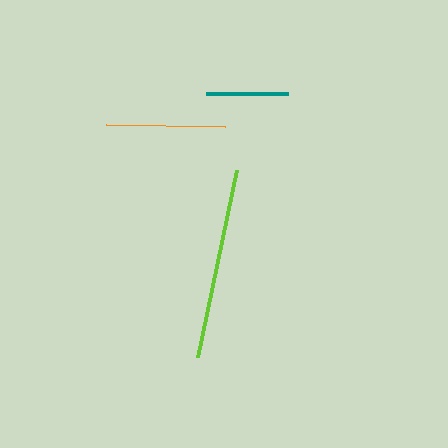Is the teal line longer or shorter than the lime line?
The lime line is longer than the teal line.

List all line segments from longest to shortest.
From longest to shortest: lime, orange, teal.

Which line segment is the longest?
The lime line is the longest at approximately 191 pixels.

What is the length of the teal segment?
The teal segment is approximately 82 pixels long.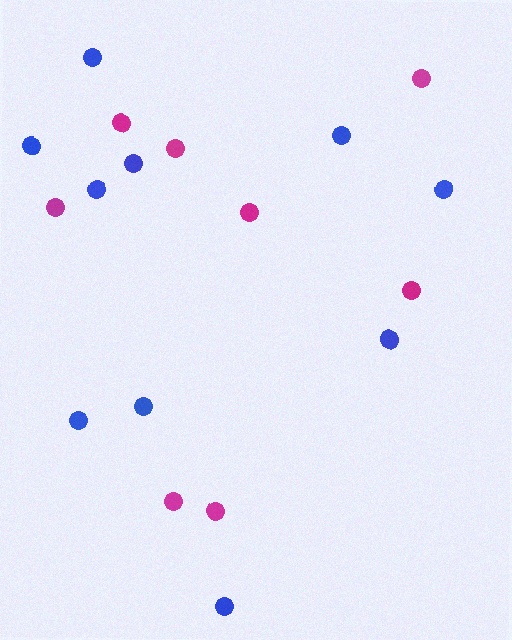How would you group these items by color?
There are 2 groups: one group of blue circles (10) and one group of magenta circles (8).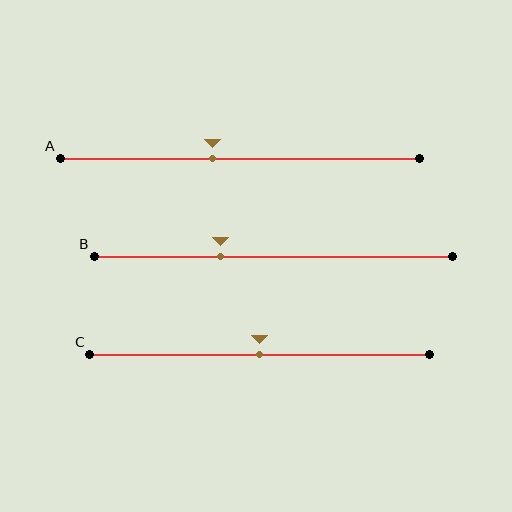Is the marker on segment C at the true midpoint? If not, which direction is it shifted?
Yes, the marker on segment C is at the true midpoint.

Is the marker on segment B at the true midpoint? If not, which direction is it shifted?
No, the marker on segment B is shifted to the left by about 15% of the segment length.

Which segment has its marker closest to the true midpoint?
Segment C has its marker closest to the true midpoint.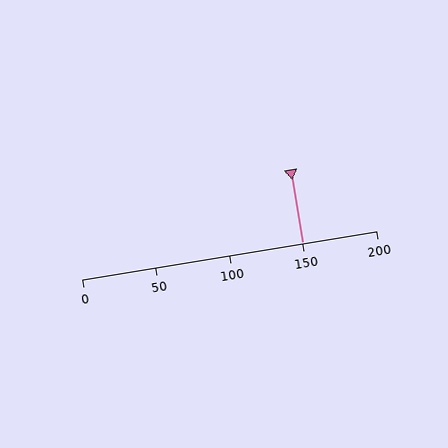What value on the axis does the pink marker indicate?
The marker indicates approximately 150.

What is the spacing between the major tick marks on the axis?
The major ticks are spaced 50 apart.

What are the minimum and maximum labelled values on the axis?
The axis runs from 0 to 200.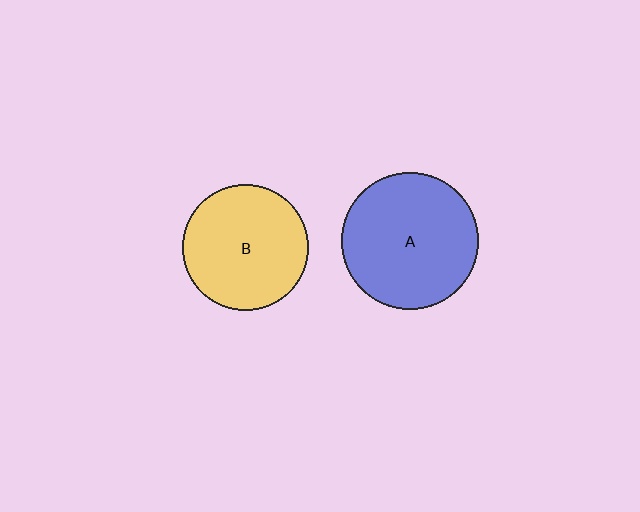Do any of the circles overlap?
No, none of the circles overlap.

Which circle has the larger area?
Circle A (blue).